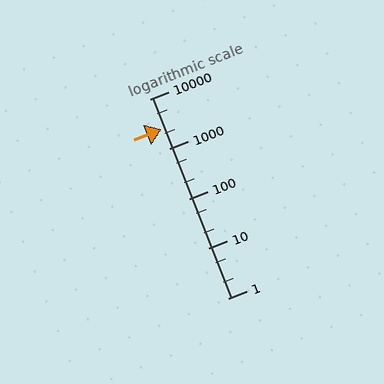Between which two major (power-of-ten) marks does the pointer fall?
The pointer is between 1000 and 10000.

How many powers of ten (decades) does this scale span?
The scale spans 4 decades, from 1 to 10000.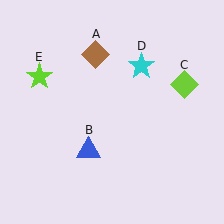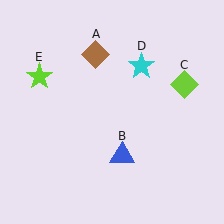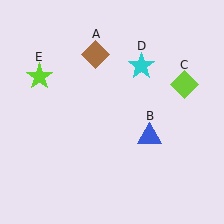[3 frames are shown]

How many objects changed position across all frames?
1 object changed position: blue triangle (object B).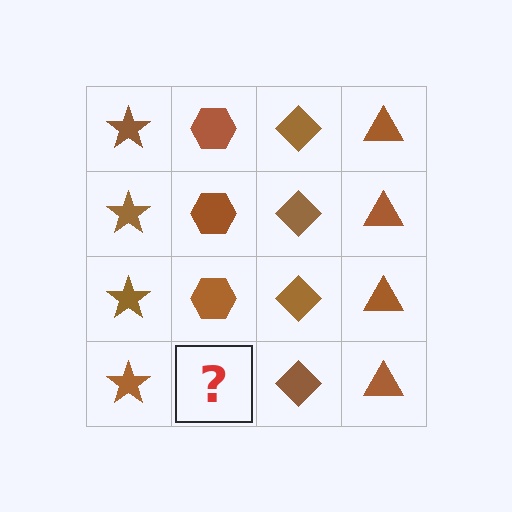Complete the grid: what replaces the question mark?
The question mark should be replaced with a brown hexagon.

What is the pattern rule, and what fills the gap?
The rule is that each column has a consistent shape. The gap should be filled with a brown hexagon.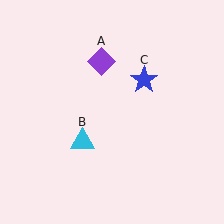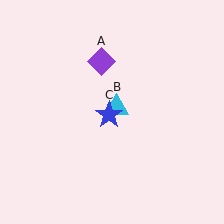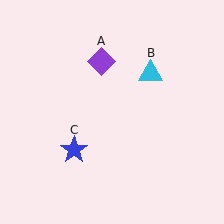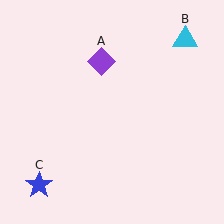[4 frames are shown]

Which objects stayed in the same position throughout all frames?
Purple diamond (object A) remained stationary.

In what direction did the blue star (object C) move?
The blue star (object C) moved down and to the left.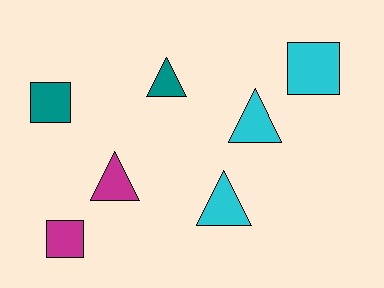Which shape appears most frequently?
Triangle, with 4 objects.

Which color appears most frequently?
Cyan, with 3 objects.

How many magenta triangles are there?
There is 1 magenta triangle.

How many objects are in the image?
There are 7 objects.